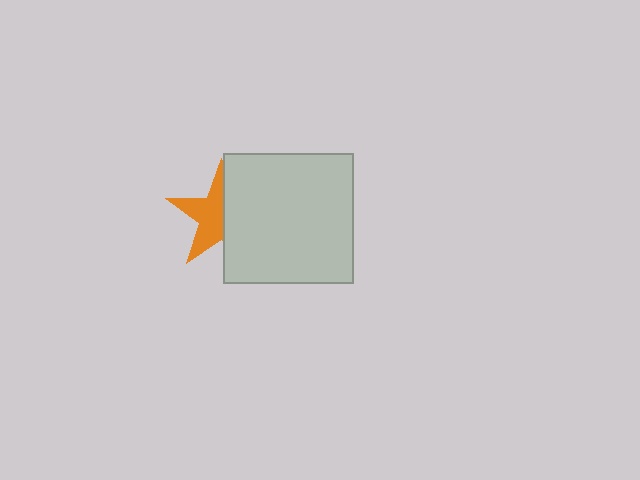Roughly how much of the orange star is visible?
About half of it is visible (roughly 54%).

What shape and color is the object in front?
The object in front is a light gray square.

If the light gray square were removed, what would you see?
You would see the complete orange star.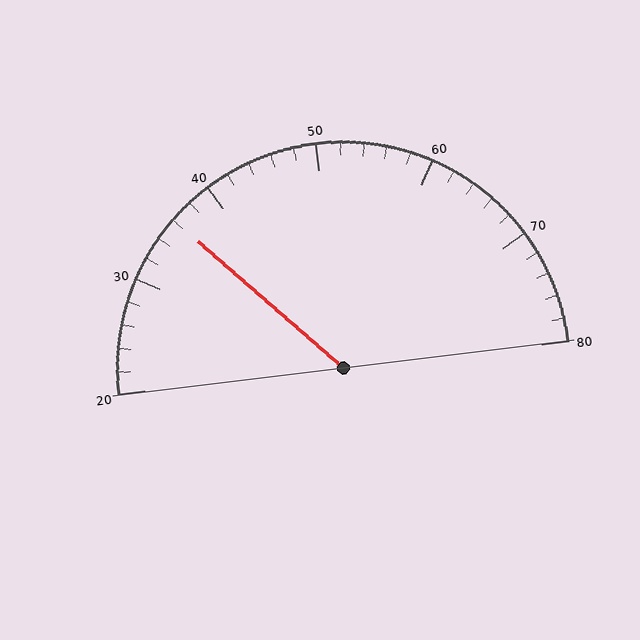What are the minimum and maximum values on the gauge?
The gauge ranges from 20 to 80.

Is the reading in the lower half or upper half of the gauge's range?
The reading is in the lower half of the range (20 to 80).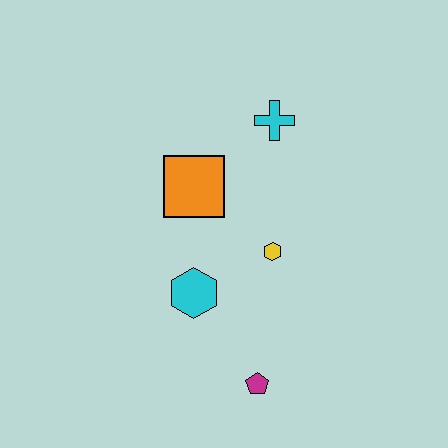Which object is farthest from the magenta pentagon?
The cyan cross is farthest from the magenta pentagon.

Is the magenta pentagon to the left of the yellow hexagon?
Yes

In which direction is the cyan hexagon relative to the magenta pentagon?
The cyan hexagon is above the magenta pentagon.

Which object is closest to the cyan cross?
The orange square is closest to the cyan cross.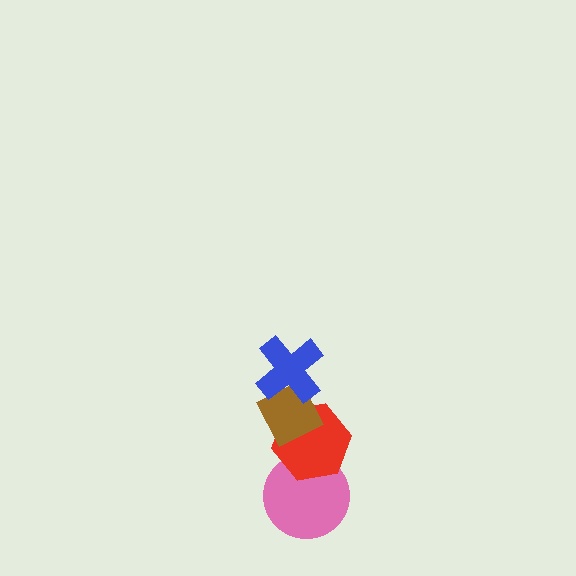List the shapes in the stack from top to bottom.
From top to bottom: the blue cross, the brown diamond, the red hexagon, the pink circle.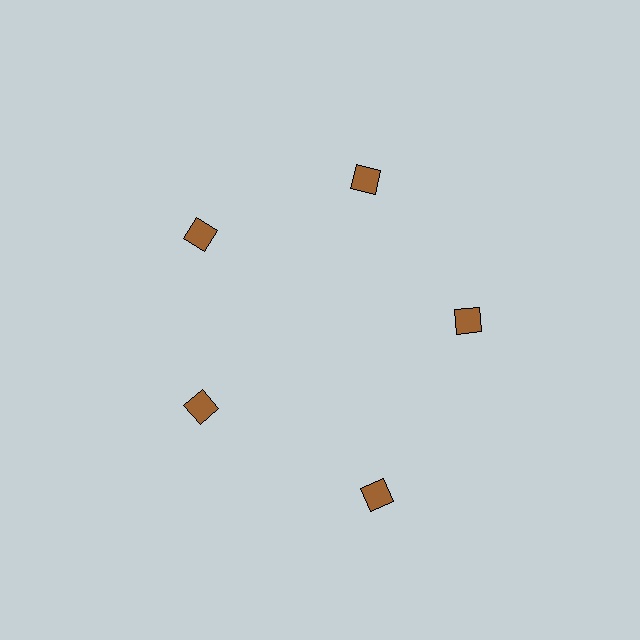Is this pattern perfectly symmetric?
No. The 5 brown squares are arranged in a ring, but one element near the 5 o'clock position is pushed outward from the center, breaking the 5-fold rotational symmetry.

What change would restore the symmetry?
The symmetry would be restored by moving it inward, back onto the ring so that all 5 squares sit at equal angles and equal distance from the center.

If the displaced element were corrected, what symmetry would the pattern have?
It would have 5-fold rotational symmetry — the pattern would map onto itself every 72 degrees.